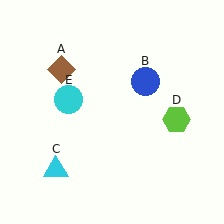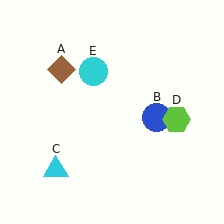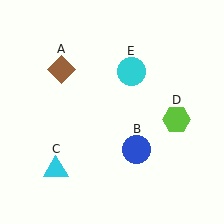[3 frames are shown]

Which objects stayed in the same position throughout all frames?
Brown diamond (object A) and cyan triangle (object C) and lime hexagon (object D) remained stationary.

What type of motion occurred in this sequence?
The blue circle (object B), cyan circle (object E) rotated clockwise around the center of the scene.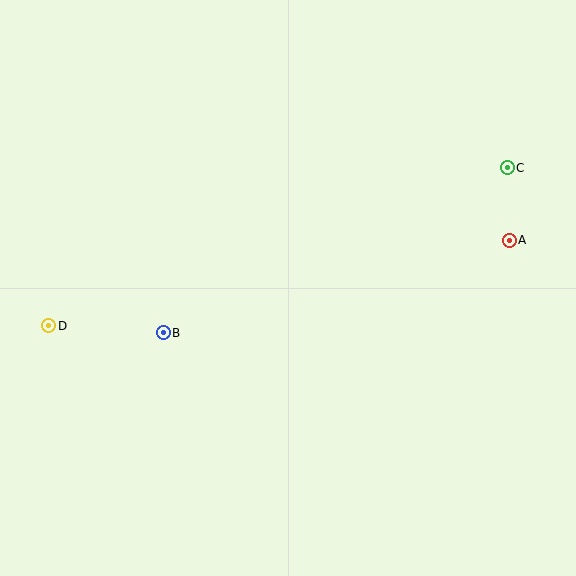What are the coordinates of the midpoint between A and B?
The midpoint between A and B is at (336, 286).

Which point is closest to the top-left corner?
Point D is closest to the top-left corner.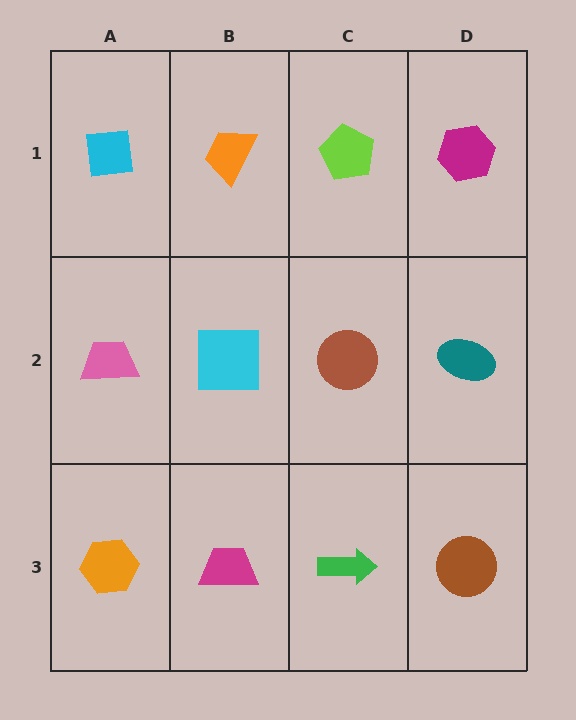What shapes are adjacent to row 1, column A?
A pink trapezoid (row 2, column A), an orange trapezoid (row 1, column B).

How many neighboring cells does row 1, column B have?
3.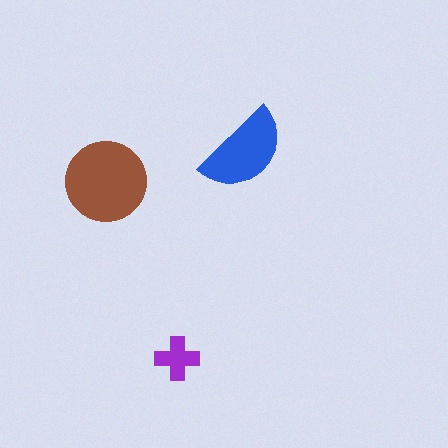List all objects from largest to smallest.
The brown circle, the blue semicircle, the purple cross.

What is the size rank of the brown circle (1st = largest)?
1st.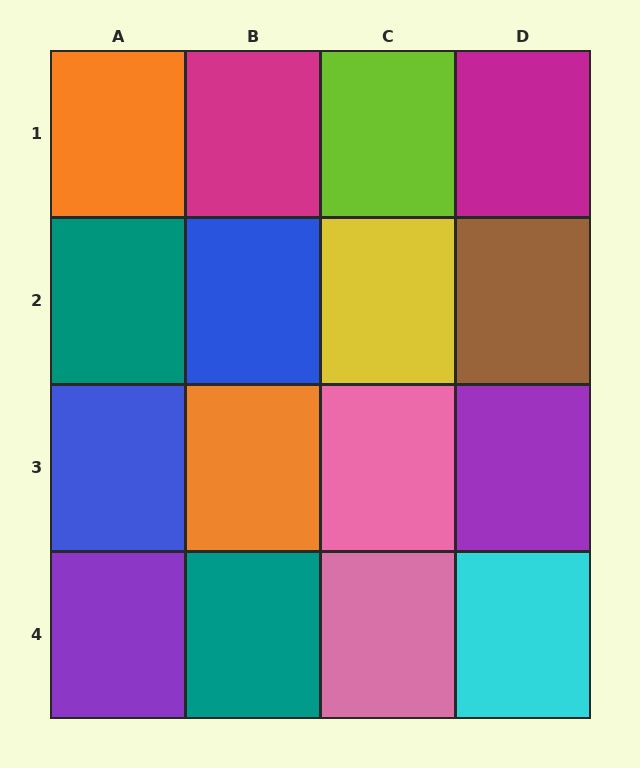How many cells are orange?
2 cells are orange.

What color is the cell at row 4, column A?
Purple.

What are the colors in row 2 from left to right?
Teal, blue, yellow, brown.